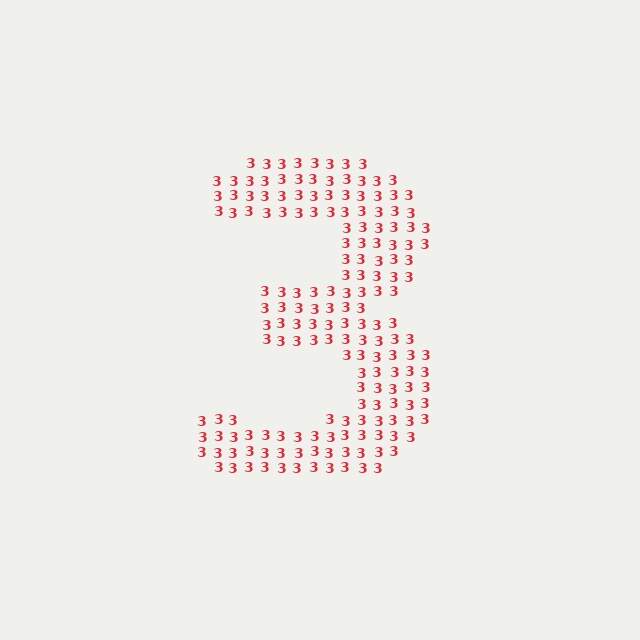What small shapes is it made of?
It is made of small digit 3's.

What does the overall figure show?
The overall figure shows the digit 3.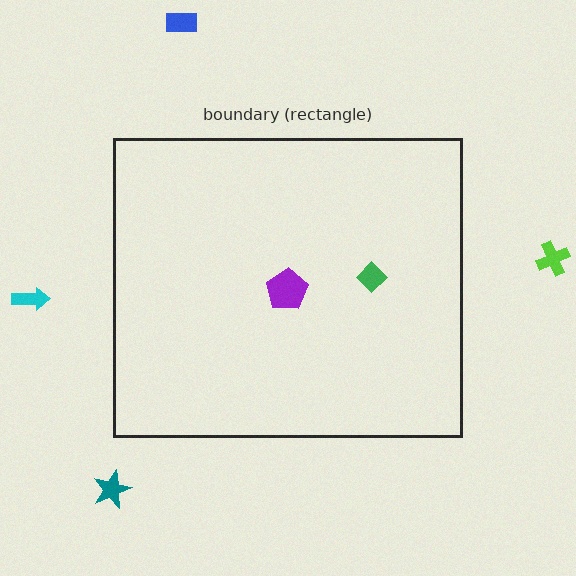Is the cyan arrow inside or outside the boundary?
Outside.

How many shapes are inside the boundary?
2 inside, 4 outside.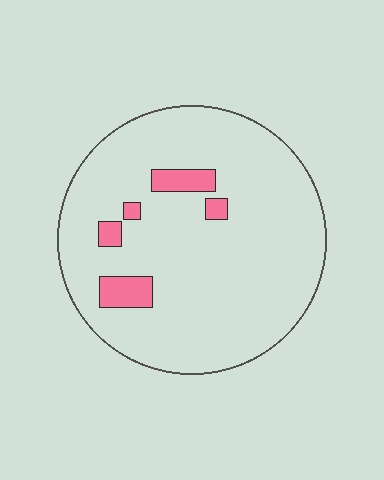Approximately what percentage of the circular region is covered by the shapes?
Approximately 10%.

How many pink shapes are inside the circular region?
5.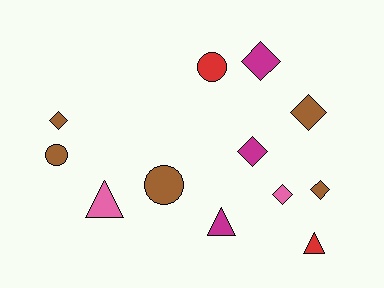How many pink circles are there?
There are no pink circles.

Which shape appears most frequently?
Diamond, with 6 objects.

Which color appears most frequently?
Brown, with 5 objects.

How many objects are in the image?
There are 12 objects.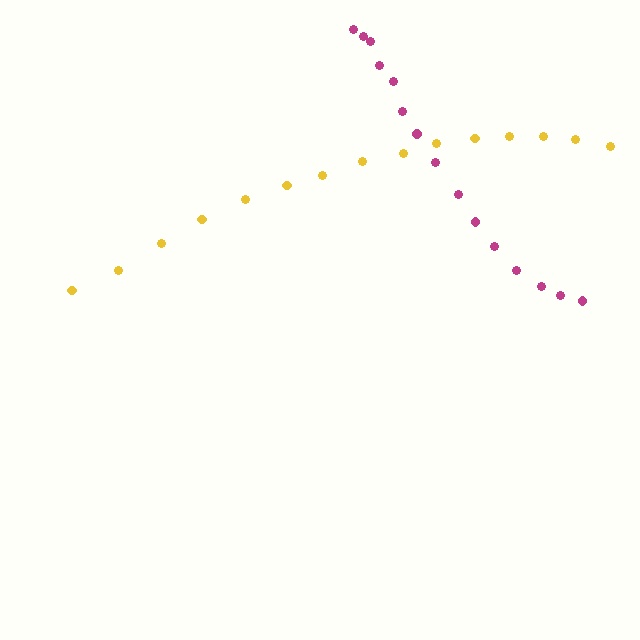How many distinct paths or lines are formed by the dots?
There are 2 distinct paths.